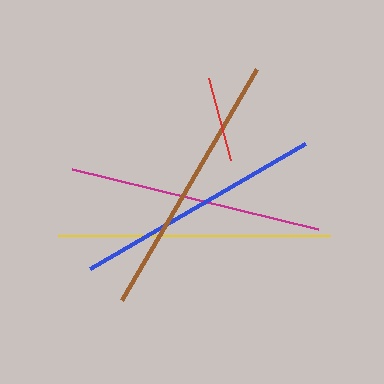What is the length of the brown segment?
The brown segment is approximately 268 pixels long.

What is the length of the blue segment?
The blue segment is approximately 249 pixels long.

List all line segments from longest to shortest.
From longest to shortest: yellow, brown, magenta, blue, red.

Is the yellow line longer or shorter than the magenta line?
The yellow line is longer than the magenta line.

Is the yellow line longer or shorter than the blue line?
The yellow line is longer than the blue line.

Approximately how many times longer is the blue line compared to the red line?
The blue line is approximately 2.9 times the length of the red line.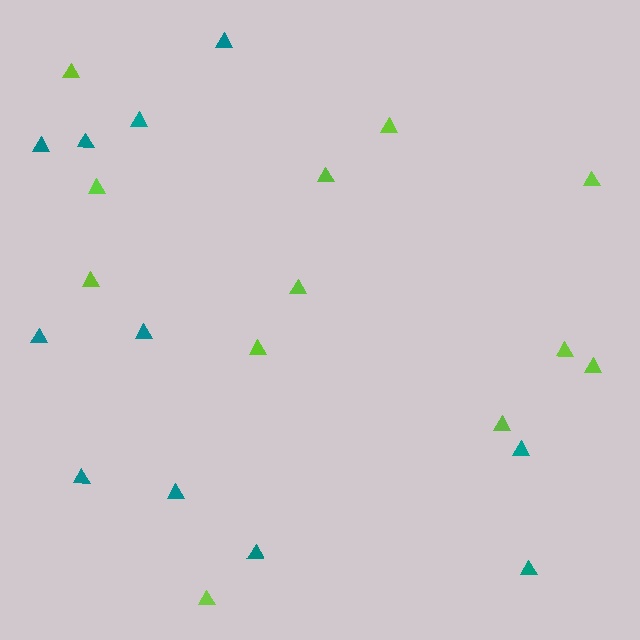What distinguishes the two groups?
There are 2 groups: one group of teal triangles (11) and one group of lime triangles (12).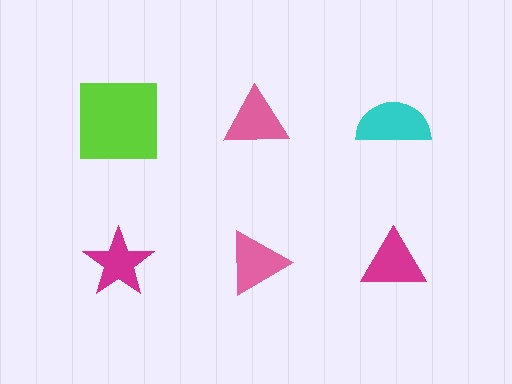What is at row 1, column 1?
A lime square.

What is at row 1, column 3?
A cyan semicircle.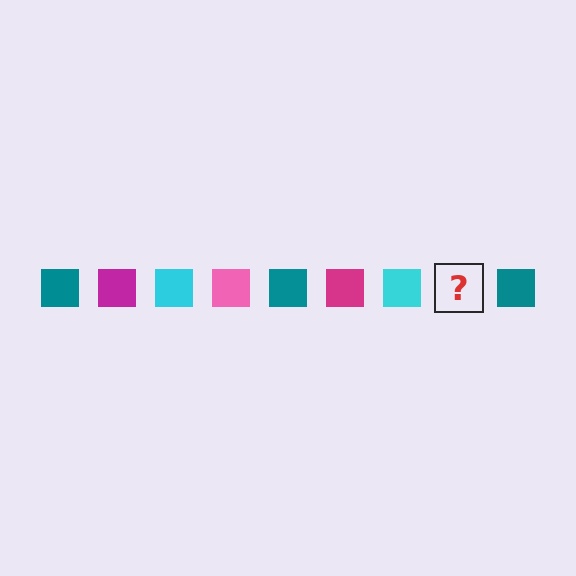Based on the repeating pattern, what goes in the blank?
The blank should be a pink square.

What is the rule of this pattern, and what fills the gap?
The rule is that the pattern cycles through teal, magenta, cyan, pink squares. The gap should be filled with a pink square.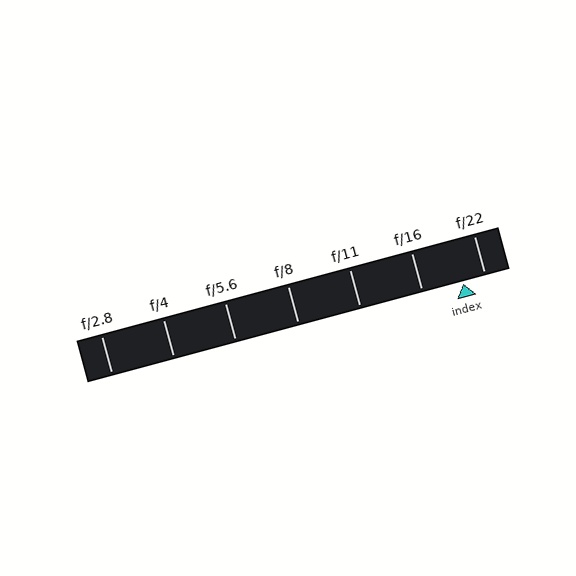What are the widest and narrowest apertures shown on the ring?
The widest aperture shown is f/2.8 and the narrowest is f/22.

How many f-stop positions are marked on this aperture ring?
There are 7 f-stop positions marked.